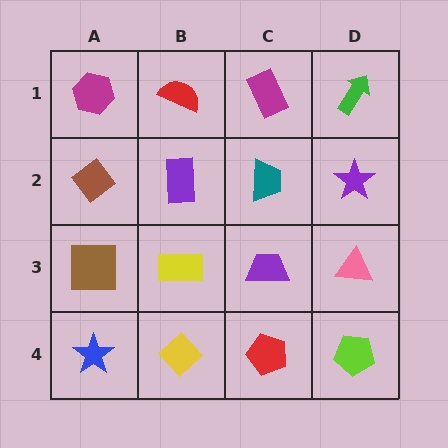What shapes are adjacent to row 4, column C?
A purple trapezoid (row 3, column C), a yellow diamond (row 4, column B), a lime pentagon (row 4, column D).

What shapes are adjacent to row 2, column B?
A red semicircle (row 1, column B), a yellow rectangle (row 3, column B), a brown diamond (row 2, column A), a teal trapezoid (row 2, column C).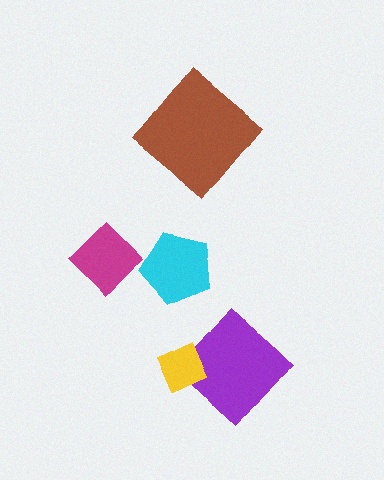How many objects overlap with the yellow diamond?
1 object overlaps with the yellow diamond.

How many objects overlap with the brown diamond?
0 objects overlap with the brown diamond.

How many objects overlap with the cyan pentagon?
0 objects overlap with the cyan pentagon.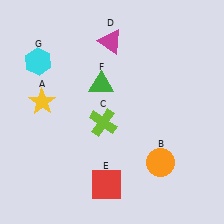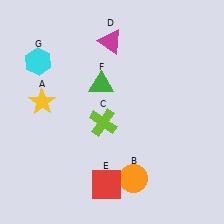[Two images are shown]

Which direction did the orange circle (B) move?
The orange circle (B) moved left.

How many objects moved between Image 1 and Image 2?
1 object moved between the two images.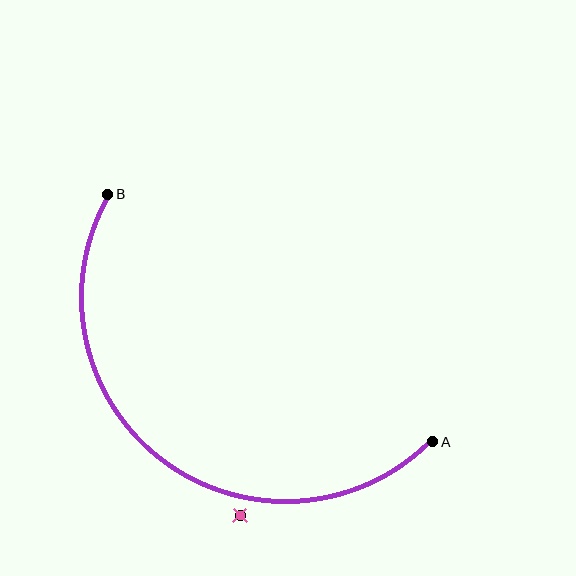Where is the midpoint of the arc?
The arc midpoint is the point on the curve farthest from the straight line joining A and B. It sits below and to the left of that line.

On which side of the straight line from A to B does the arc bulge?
The arc bulges below and to the left of the straight line connecting A and B.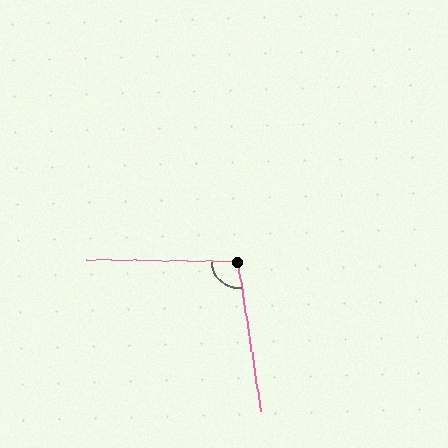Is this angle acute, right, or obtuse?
It is obtuse.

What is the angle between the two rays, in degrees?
Approximately 100 degrees.